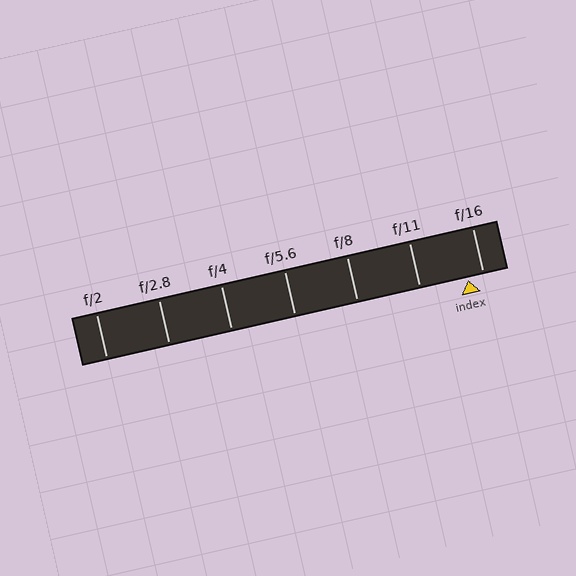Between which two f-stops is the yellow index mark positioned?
The index mark is between f/11 and f/16.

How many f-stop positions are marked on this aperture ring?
There are 7 f-stop positions marked.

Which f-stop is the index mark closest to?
The index mark is closest to f/16.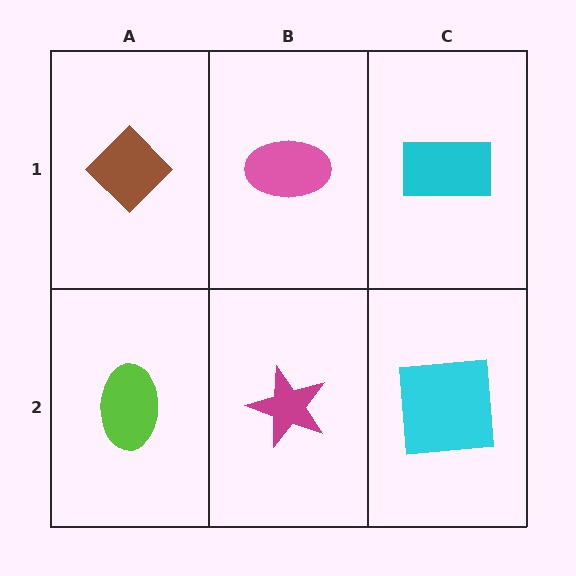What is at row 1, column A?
A brown diamond.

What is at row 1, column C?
A cyan rectangle.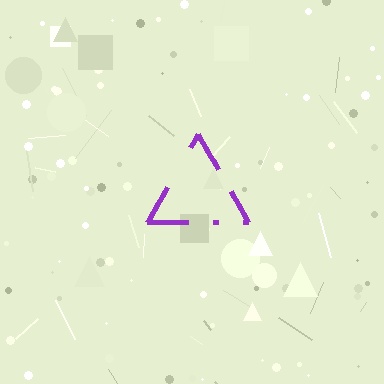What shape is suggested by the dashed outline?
The dashed outline suggests a triangle.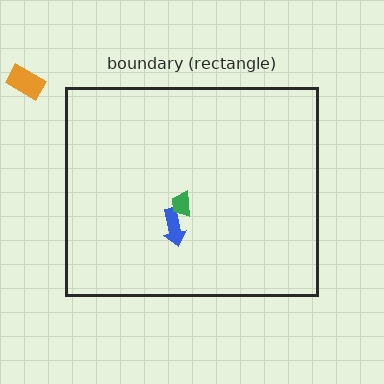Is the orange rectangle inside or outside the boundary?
Outside.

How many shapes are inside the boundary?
2 inside, 1 outside.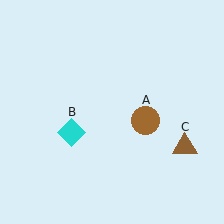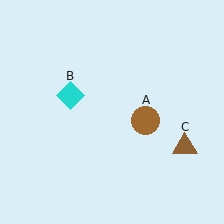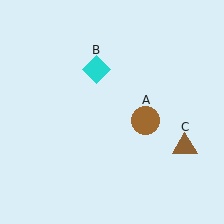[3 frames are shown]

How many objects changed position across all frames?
1 object changed position: cyan diamond (object B).